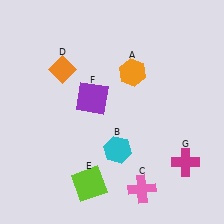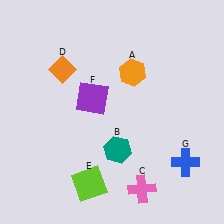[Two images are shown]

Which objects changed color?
B changed from cyan to teal. G changed from magenta to blue.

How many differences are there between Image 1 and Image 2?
There are 2 differences between the two images.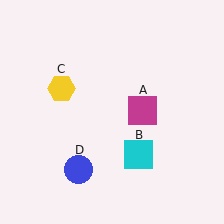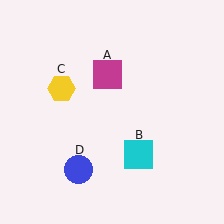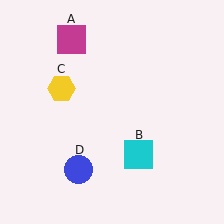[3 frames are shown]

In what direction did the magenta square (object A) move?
The magenta square (object A) moved up and to the left.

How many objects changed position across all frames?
1 object changed position: magenta square (object A).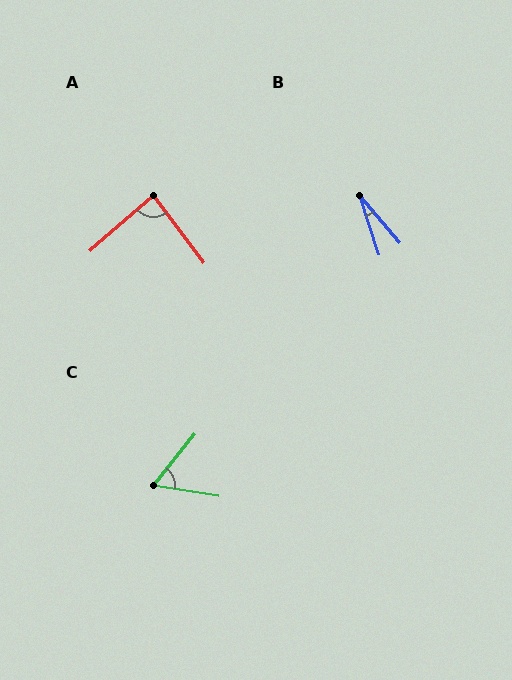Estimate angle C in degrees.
Approximately 60 degrees.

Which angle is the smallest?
B, at approximately 23 degrees.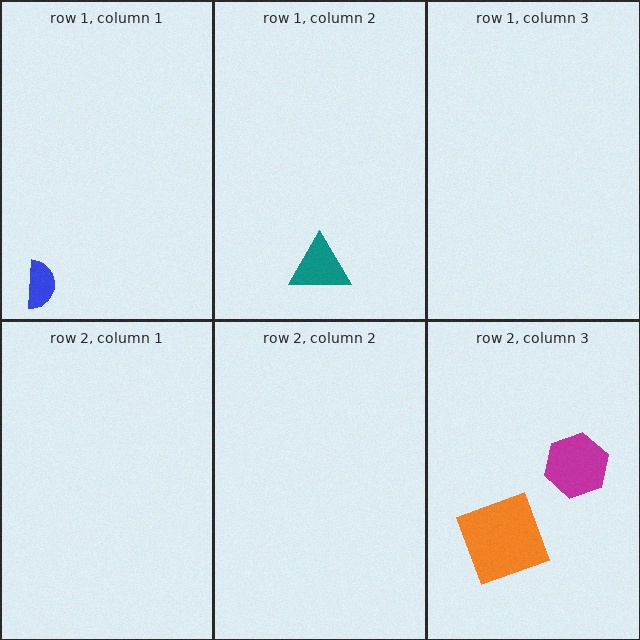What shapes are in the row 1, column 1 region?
The blue semicircle.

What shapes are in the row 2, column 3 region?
The magenta hexagon, the orange square.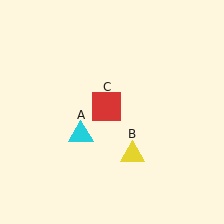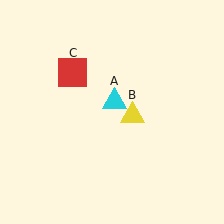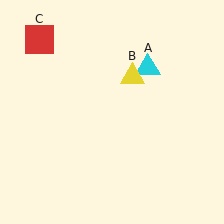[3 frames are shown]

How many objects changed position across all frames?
3 objects changed position: cyan triangle (object A), yellow triangle (object B), red square (object C).